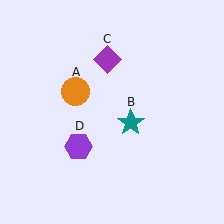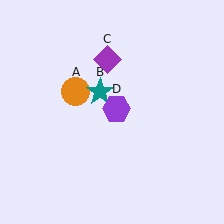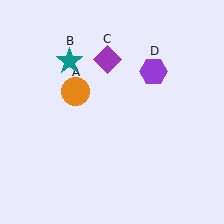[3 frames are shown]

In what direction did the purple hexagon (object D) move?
The purple hexagon (object D) moved up and to the right.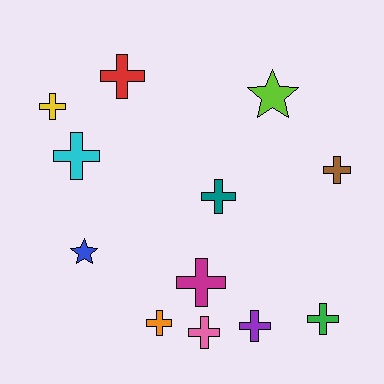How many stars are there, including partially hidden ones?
There are 2 stars.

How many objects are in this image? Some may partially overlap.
There are 12 objects.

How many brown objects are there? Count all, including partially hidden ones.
There is 1 brown object.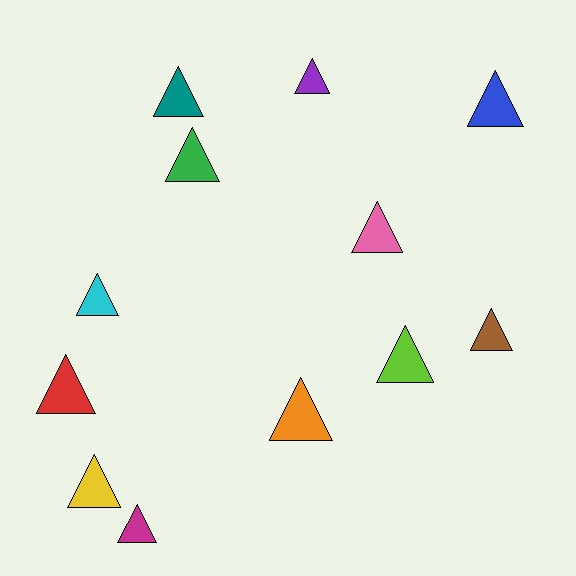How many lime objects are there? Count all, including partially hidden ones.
There is 1 lime object.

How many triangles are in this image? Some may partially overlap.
There are 12 triangles.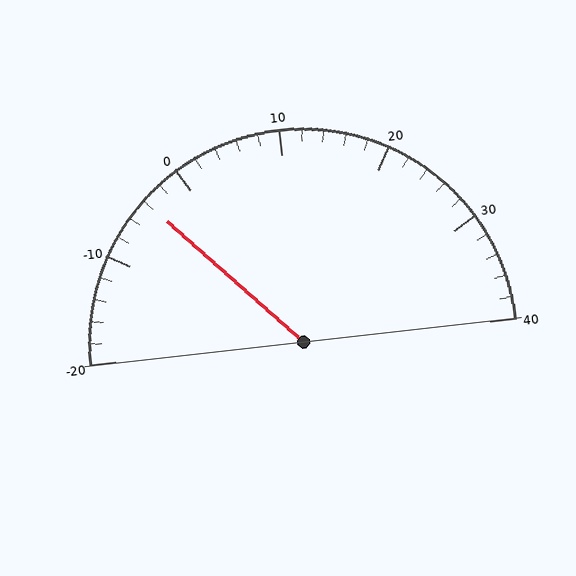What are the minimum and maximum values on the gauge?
The gauge ranges from -20 to 40.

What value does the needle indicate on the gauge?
The needle indicates approximately -4.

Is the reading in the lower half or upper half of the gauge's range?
The reading is in the lower half of the range (-20 to 40).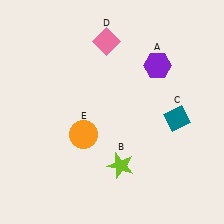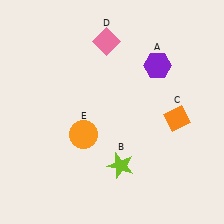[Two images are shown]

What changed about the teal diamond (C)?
In Image 1, C is teal. In Image 2, it changed to orange.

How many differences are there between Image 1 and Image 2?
There is 1 difference between the two images.